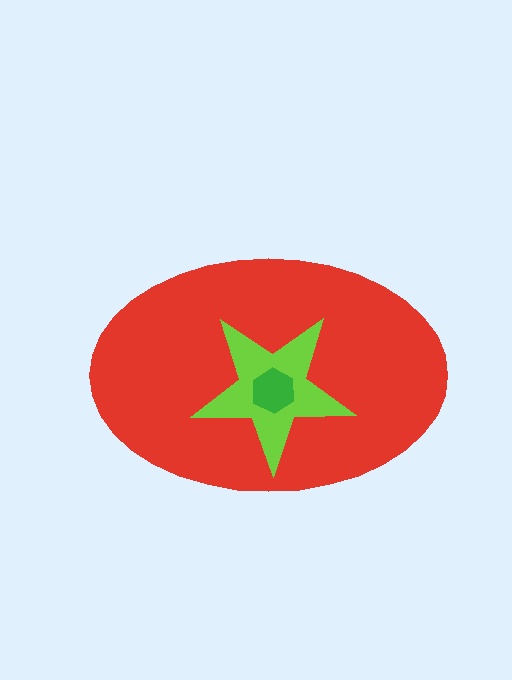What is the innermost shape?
The green hexagon.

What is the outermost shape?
The red ellipse.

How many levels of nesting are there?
3.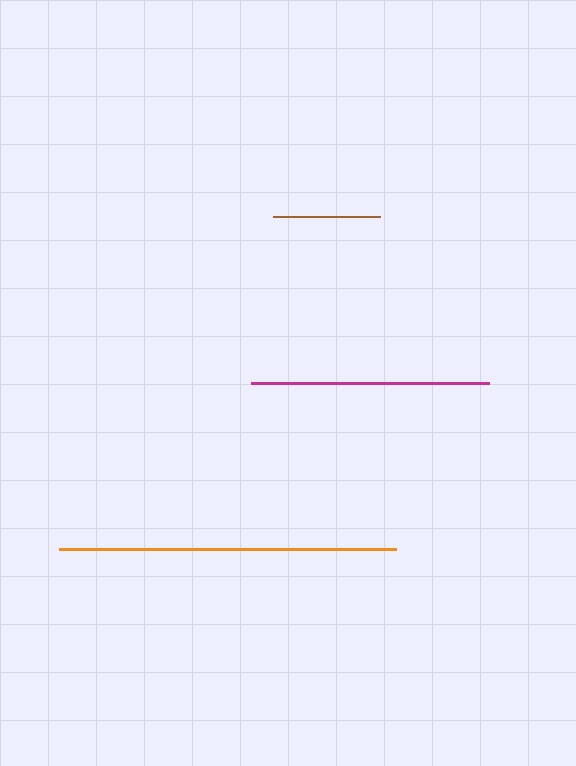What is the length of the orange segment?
The orange segment is approximately 337 pixels long.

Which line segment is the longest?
The orange line is the longest at approximately 337 pixels.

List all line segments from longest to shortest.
From longest to shortest: orange, magenta, brown.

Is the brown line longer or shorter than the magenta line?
The magenta line is longer than the brown line.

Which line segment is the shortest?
The brown line is the shortest at approximately 107 pixels.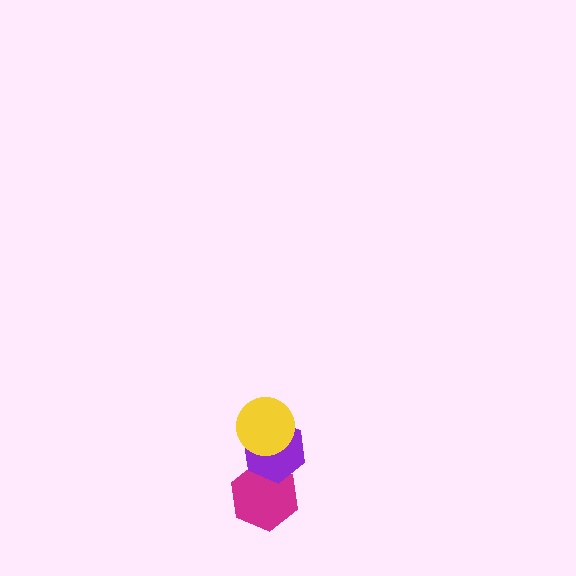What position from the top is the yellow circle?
The yellow circle is 1st from the top.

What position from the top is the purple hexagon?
The purple hexagon is 2nd from the top.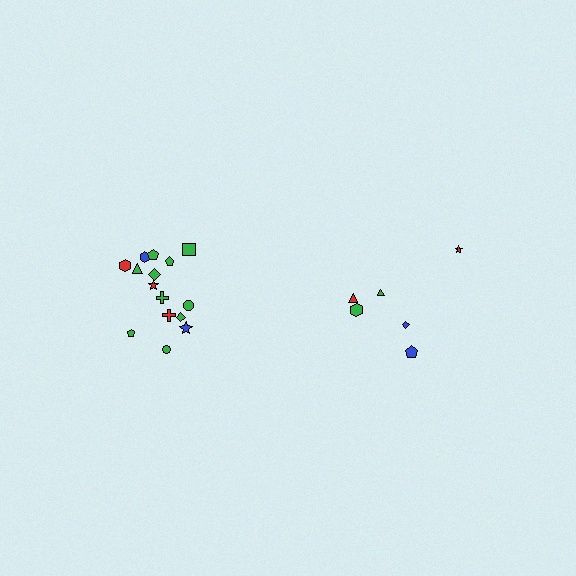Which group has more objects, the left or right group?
The left group.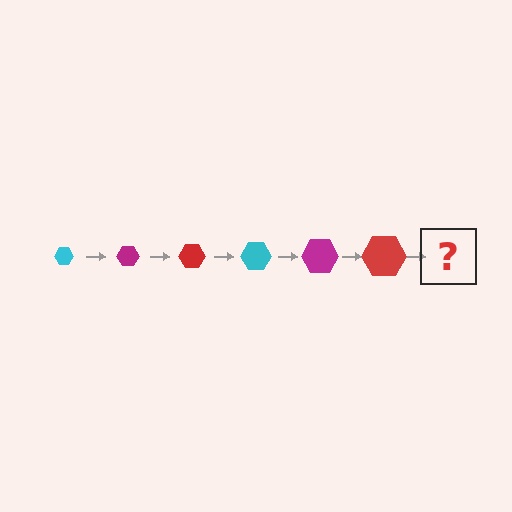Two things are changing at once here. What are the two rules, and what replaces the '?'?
The two rules are that the hexagon grows larger each step and the color cycles through cyan, magenta, and red. The '?' should be a cyan hexagon, larger than the previous one.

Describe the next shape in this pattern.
It should be a cyan hexagon, larger than the previous one.